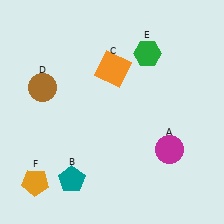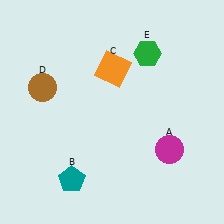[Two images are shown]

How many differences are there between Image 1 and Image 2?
There is 1 difference between the two images.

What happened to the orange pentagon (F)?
The orange pentagon (F) was removed in Image 2. It was in the bottom-left area of Image 1.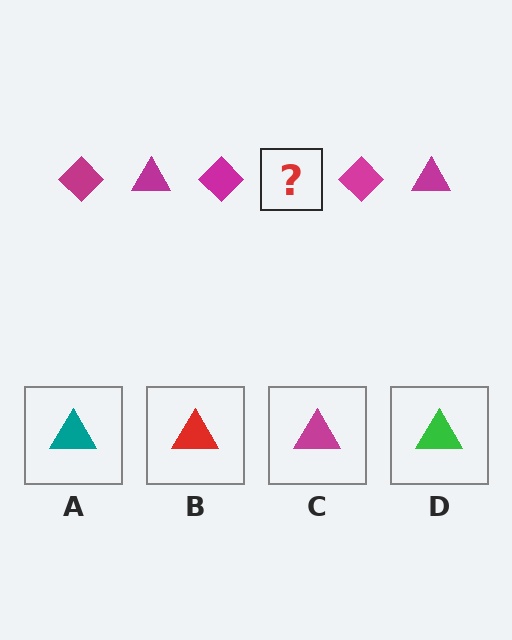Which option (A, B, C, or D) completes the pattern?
C.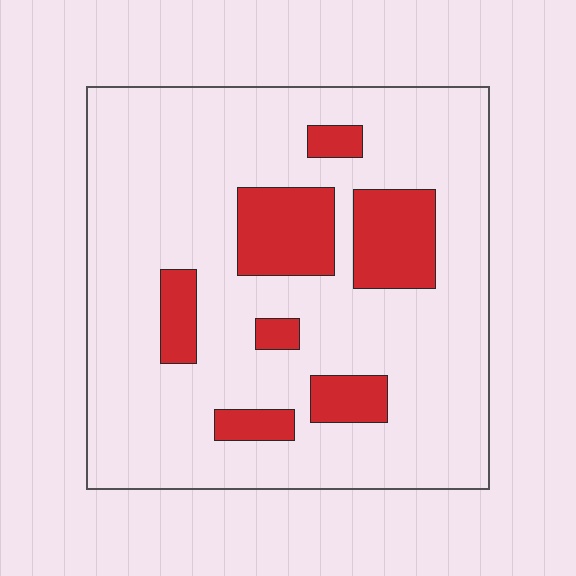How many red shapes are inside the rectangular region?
7.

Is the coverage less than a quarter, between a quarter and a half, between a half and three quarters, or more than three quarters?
Less than a quarter.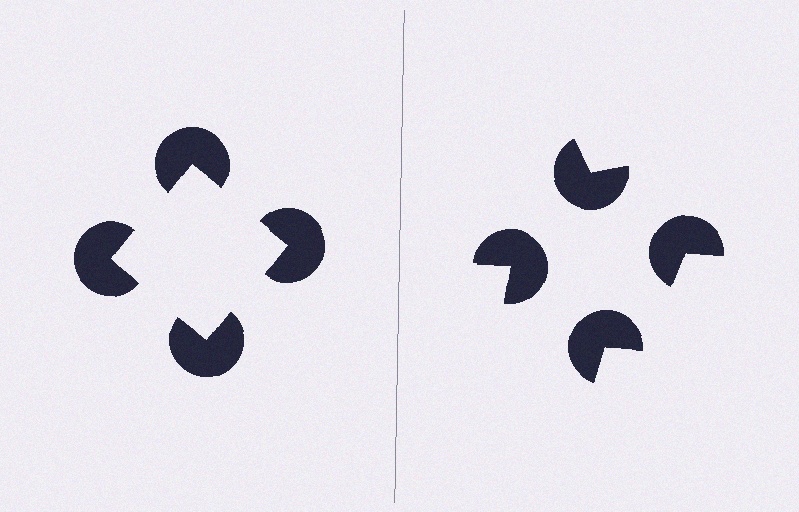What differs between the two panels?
The pac-man discs are positioned identically on both sides; only the wedge orientations differ. On the left they align to a square; on the right they are misaligned.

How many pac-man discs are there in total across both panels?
8 — 4 on each side.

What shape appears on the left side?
An illusory square.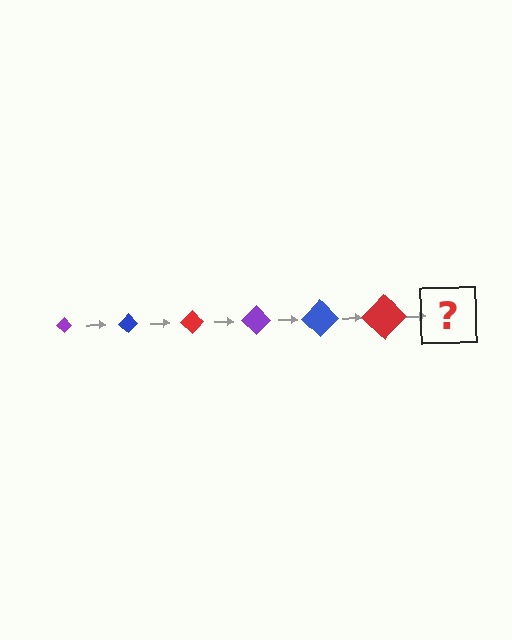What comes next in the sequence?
The next element should be a purple diamond, larger than the previous one.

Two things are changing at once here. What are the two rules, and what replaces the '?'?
The two rules are that the diamond grows larger each step and the color cycles through purple, blue, and red. The '?' should be a purple diamond, larger than the previous one.